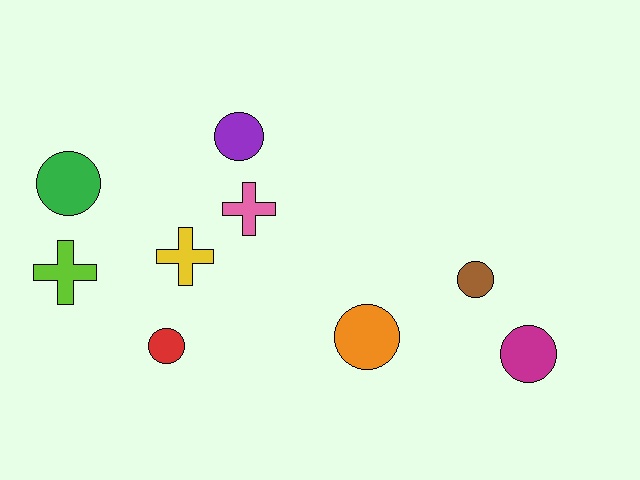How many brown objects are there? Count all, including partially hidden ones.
There is 1 brown object.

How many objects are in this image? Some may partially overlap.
There are 9 objects.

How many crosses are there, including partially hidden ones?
There are 3 crosses.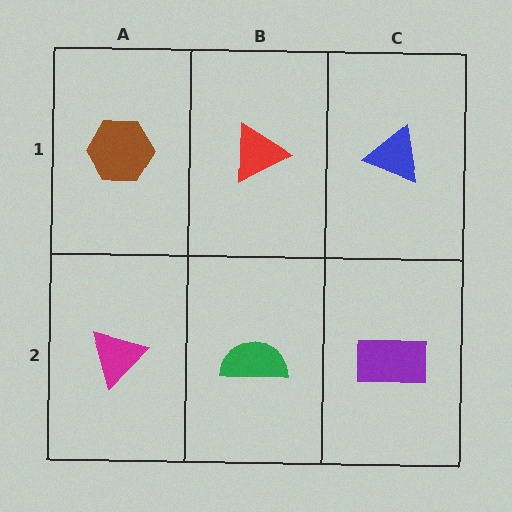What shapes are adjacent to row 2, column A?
A brown hexagon (row 1, column A), a green semicircle (row 2, column B).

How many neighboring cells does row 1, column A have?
2.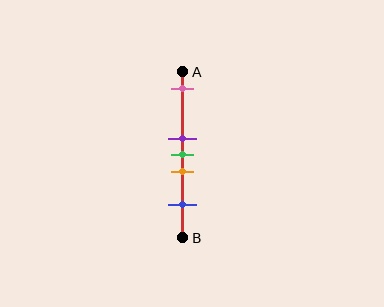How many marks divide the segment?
There are 5 marks dividing the segment.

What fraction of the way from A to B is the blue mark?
The blue mark is approximately 80% (0.8) of the way from A to B.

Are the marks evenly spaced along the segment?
No, the marks are not evenly spaced.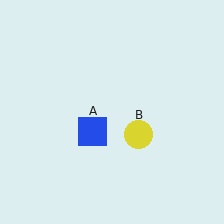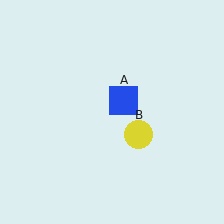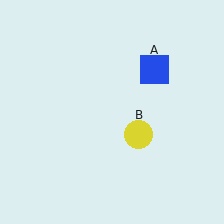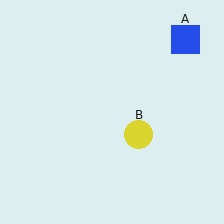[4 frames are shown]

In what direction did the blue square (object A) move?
The blue square (object A) moved up and to the right.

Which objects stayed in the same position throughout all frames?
Yellow circle (object B) remained stationary.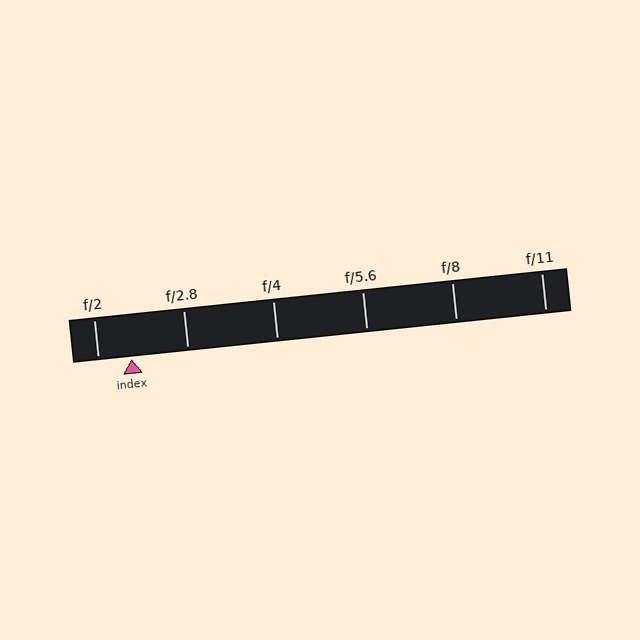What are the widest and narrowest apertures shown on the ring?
The widest aperture shown is f/2 and the narrowest is f/11.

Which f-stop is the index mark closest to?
The index mark is closest to f/2.